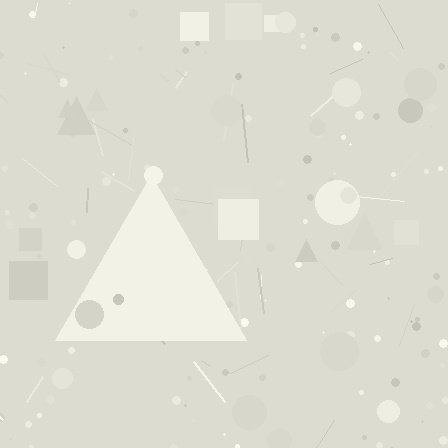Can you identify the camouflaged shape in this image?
The camouflaged shape is a triangle.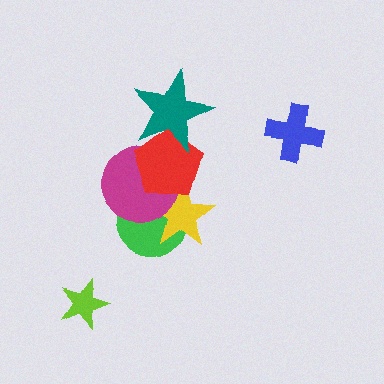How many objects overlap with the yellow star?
3 objects overlap with the yellow star.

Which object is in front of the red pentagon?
The teal star is in front of the red pentagon.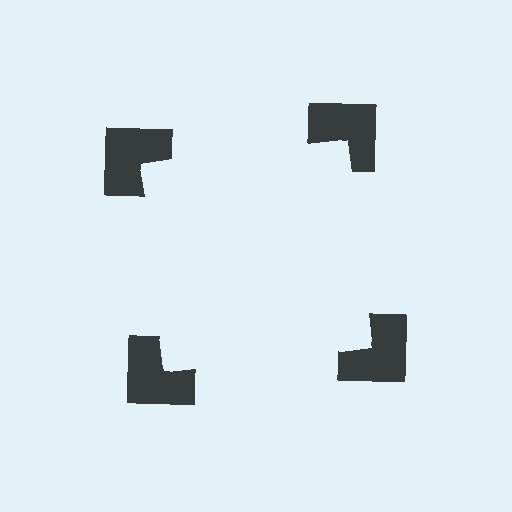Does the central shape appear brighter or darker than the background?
It typically appears slightly brighter than the background, even though no actual brightness change is drawn.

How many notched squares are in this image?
There are 4 — one at each vertex of the illusory square.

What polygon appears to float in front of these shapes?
An illusory square — its edges are inferred from the aligned wedge cuts in the notched squares, not physically drawn.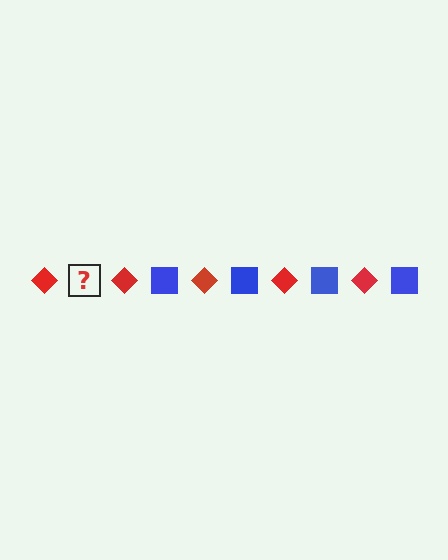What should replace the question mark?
The question mark should be replaced with a blue square.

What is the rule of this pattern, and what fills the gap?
The rule is that the pattern alternates between red diamond and blue square. The gap should be filled with a blue square.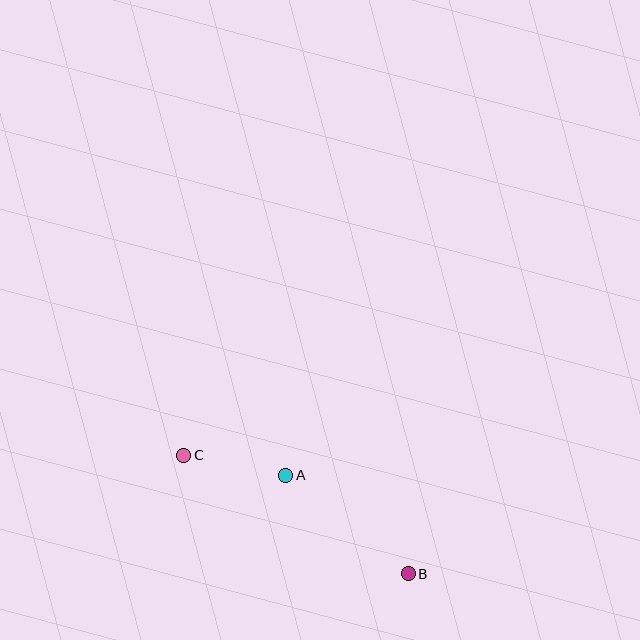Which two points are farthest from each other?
Points B and C are farthest from each other.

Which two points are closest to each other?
Points A and C are closest to each other.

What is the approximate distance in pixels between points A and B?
The distance between A and B is approximately 157 pixels.